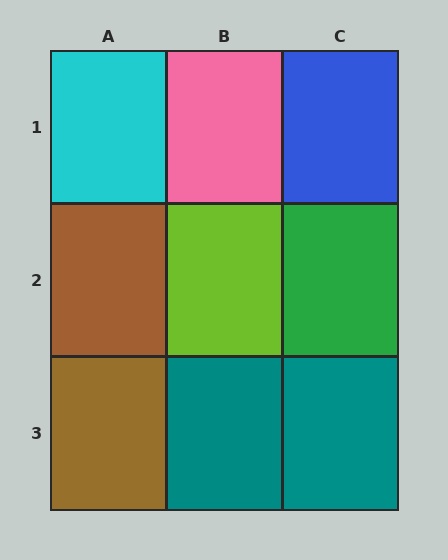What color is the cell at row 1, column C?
Blue.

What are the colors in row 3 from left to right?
Brown, teal, teal.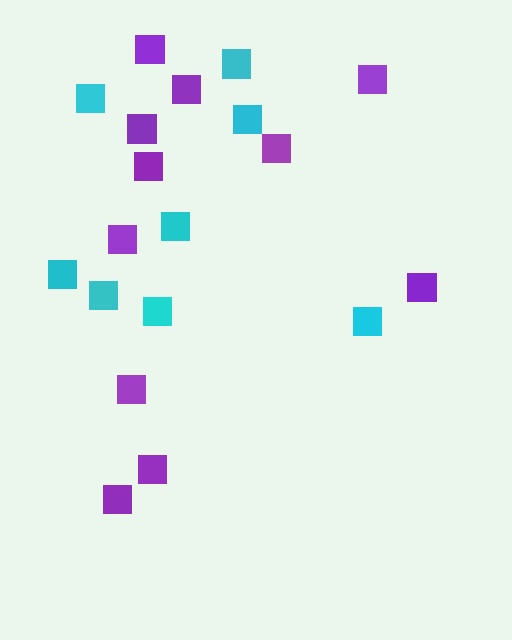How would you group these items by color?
There are 2 groups: one group of purple squares (11) and one group of cyan squares (8).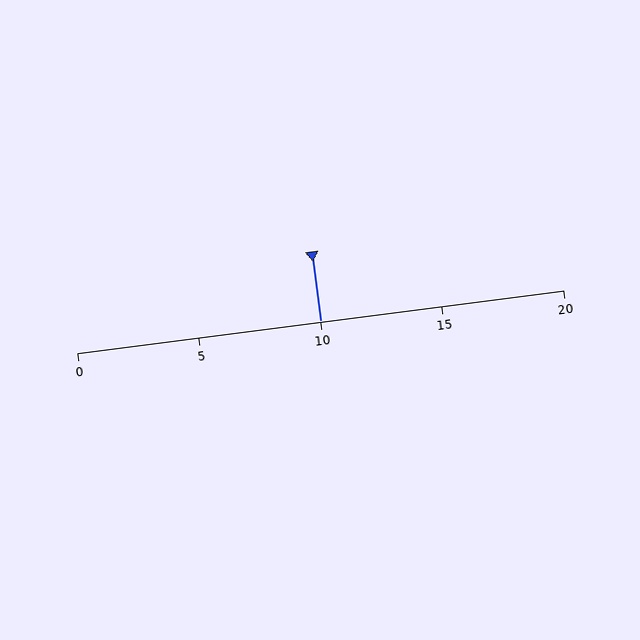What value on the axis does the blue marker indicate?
The marker indicates approximately 10.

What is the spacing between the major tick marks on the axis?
The major ticks are spaced 5 apart.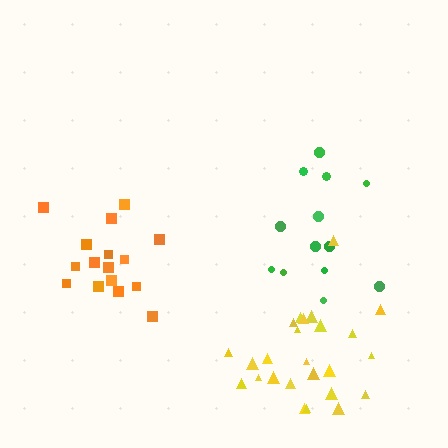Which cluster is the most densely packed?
Orange.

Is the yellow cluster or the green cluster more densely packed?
Yellow.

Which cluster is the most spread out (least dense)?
Green.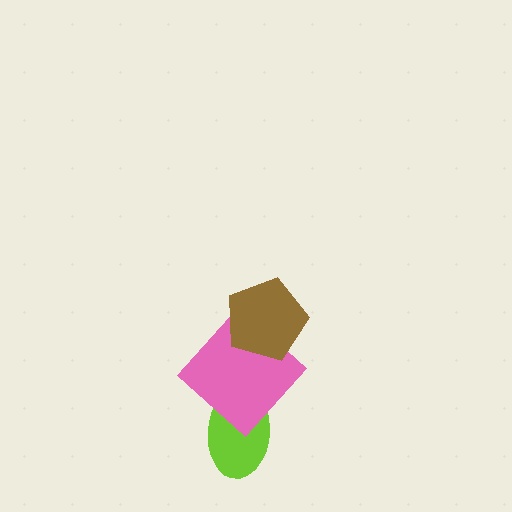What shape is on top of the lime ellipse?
The pink diamond is on top of the lime ellipse.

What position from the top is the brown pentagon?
The brown pentagon is 1st from the top.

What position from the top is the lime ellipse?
The lime ellipse is 3rd from the top.